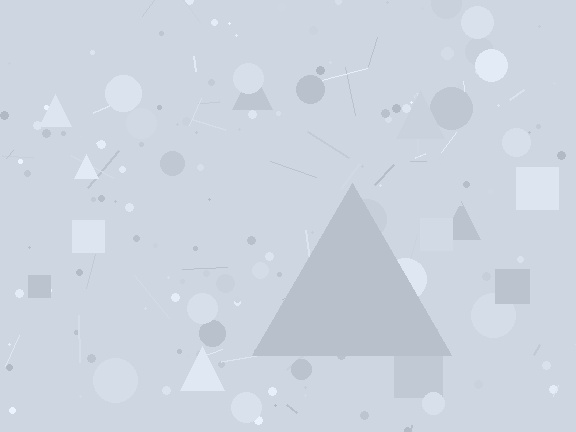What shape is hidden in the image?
A triangle is hidden in the image.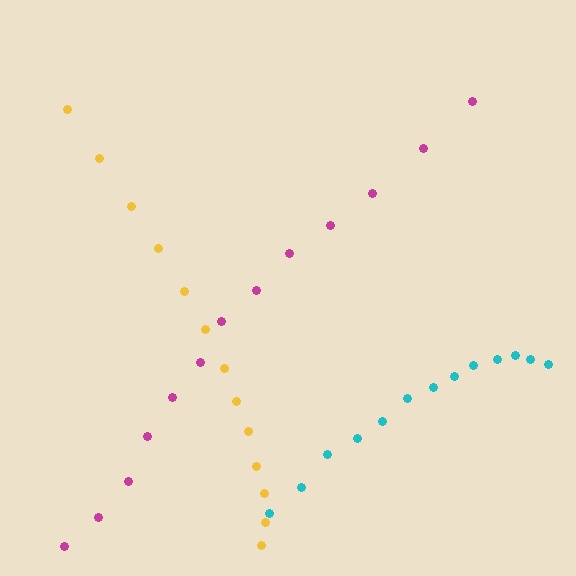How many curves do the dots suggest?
There are 3 distinct paths.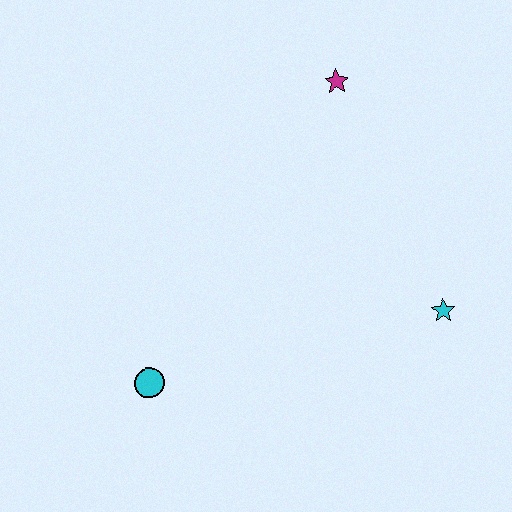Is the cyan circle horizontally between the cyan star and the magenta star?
No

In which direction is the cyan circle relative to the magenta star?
The cyan circle is below the magenta star.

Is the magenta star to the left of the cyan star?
Yes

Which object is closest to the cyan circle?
The cyan star is closest to the cyan circle.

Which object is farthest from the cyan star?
The cyan circle is farthest from the cyan star.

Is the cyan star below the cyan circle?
No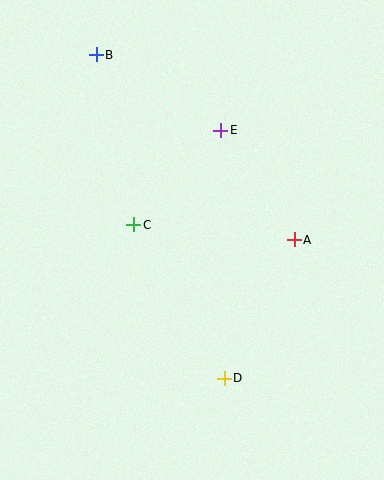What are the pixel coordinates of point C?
Point C is at (134, 224).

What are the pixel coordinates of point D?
Point D is at (224, 378).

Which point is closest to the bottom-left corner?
Point D is closest to the bottom-left corner.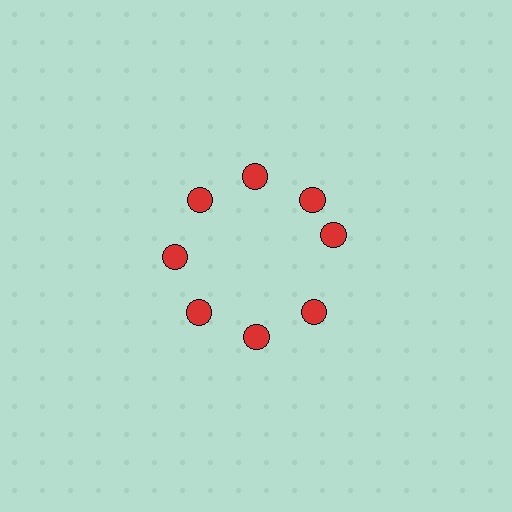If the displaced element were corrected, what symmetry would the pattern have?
It would have 8-fold rotational symmetry — the pattern would map onto itself every 45 degrees.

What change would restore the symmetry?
The symmetry would be restored by rotating it back into even spacing with its neighbors so that all 8 circles sit at equal angles and equal distance from the center.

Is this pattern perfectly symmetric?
No. The 8 red circles are arranged in a ring, but one element near the 3 o'clock position is rotated out of alignment along the ring, breaking the 8-fold rotational symmetry.